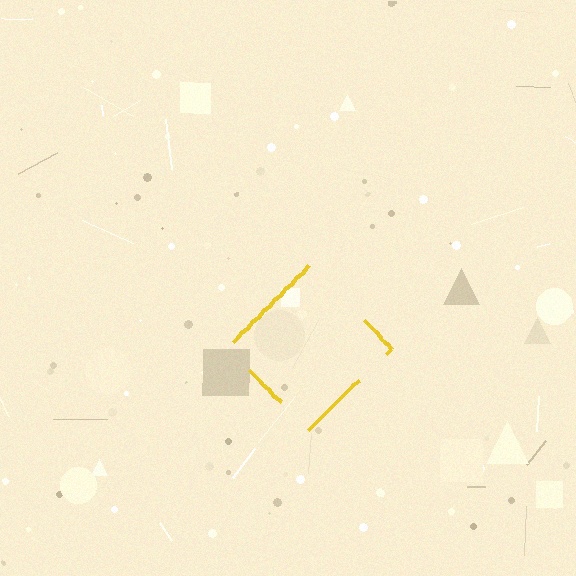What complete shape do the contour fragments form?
The contour fragments form a diamond.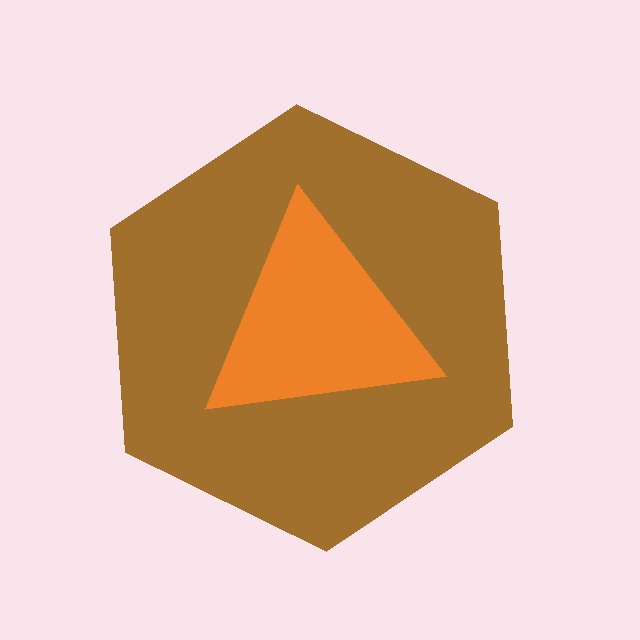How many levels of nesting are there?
2.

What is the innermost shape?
The orange triangle.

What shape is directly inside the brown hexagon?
The orange triangle.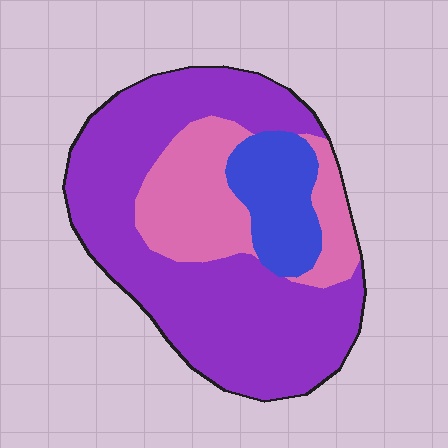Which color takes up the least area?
Blue, at roughly 15%.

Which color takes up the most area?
Purple, at roughly 60%.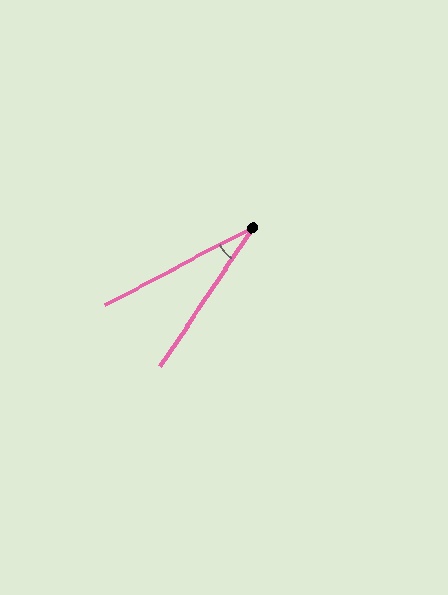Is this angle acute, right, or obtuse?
It is acute.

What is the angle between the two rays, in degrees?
Approximately 28 degrees.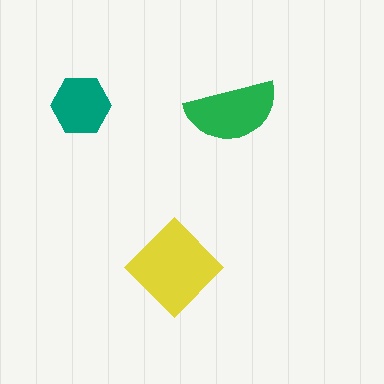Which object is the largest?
The yellow diamond.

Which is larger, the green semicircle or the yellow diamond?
The yellow diamond.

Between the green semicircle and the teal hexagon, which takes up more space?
The green semicircle.